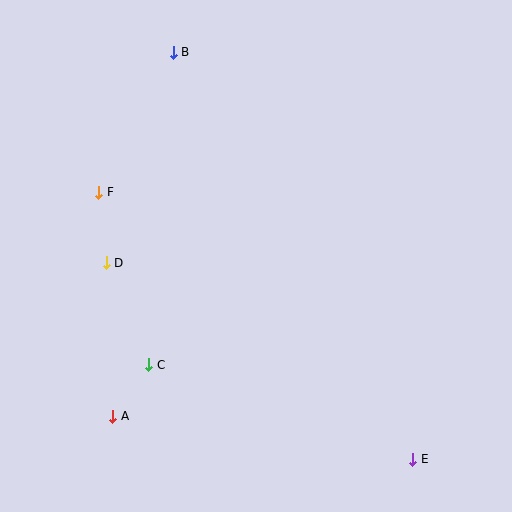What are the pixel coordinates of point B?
Point B is at (173, 52).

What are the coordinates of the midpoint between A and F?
The midpoint between A and F is at (106, 304).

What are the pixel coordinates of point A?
Point A is at (113, 416).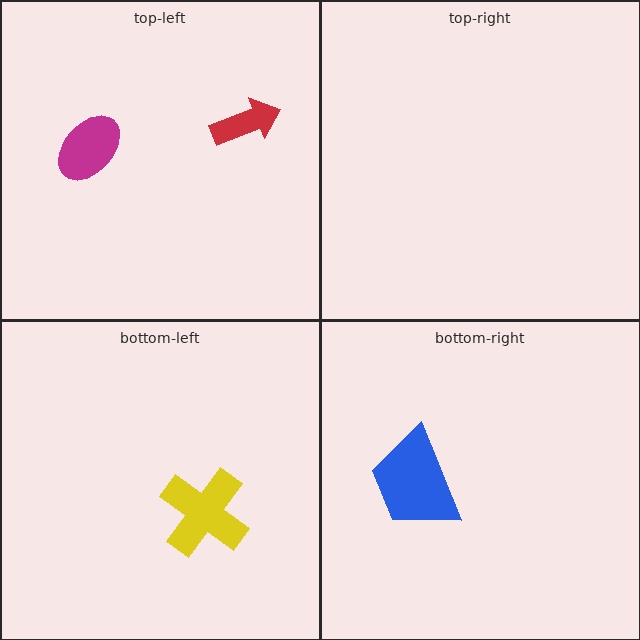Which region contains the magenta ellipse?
The top-left region.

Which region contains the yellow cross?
The bottom-left region.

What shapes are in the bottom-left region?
The yellow cross.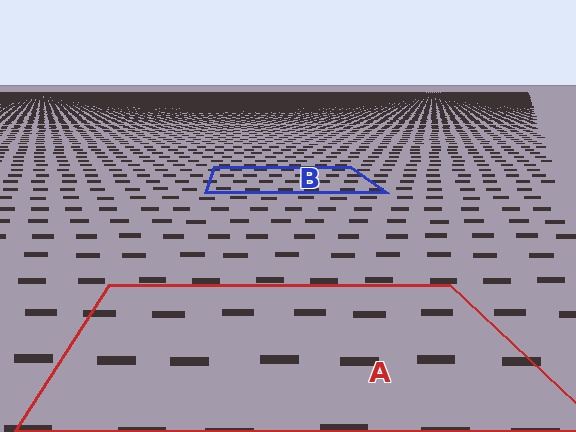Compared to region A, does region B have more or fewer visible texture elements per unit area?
Region B has more texture elements per unit area — they are packed more densely because it is farther away.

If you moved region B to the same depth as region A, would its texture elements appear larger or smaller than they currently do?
They would appear larger. At a closer depth, the same texture elements are projected at a bigger on-screen size.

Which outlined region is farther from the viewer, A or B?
Region B is farther from the viewer — the texture elements inside it appear smaller and more densely packed.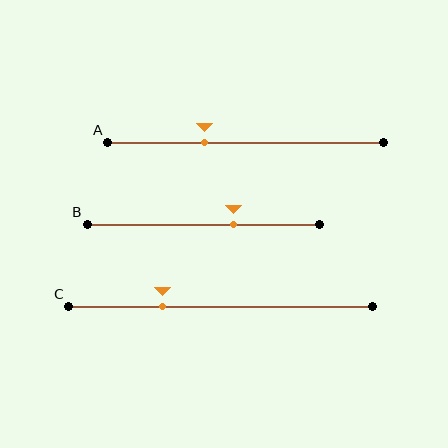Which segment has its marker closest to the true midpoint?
Segment B has its marker closest to the true midpoint.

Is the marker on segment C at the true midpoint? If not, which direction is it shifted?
No, the marker on segment C is shifted to the left by about 19% of the segment length.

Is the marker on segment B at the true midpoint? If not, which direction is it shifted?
No, the marker on segment B is shifted to the right by about 13% of the segment length.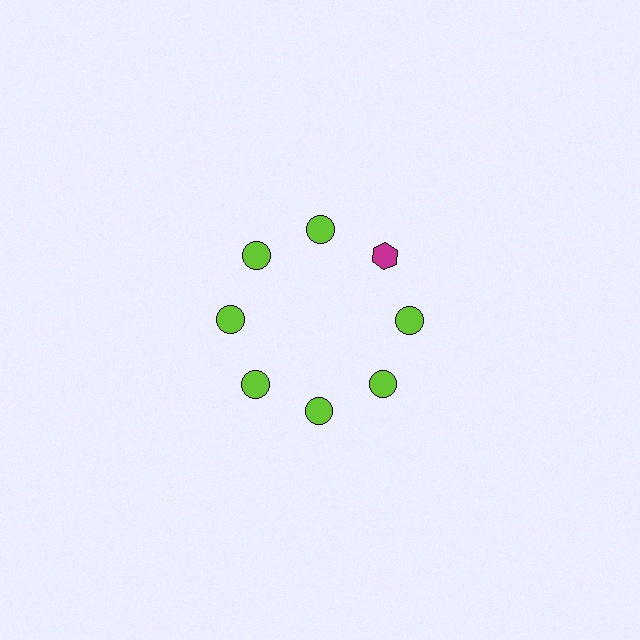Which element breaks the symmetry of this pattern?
The magenta hexagon at roughly the 2 o'clock position breaks the symmetry. All other shapes are lime circles.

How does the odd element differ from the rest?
It differs in both color (magenta instead of lime) and shape (hexagon instead of circle).